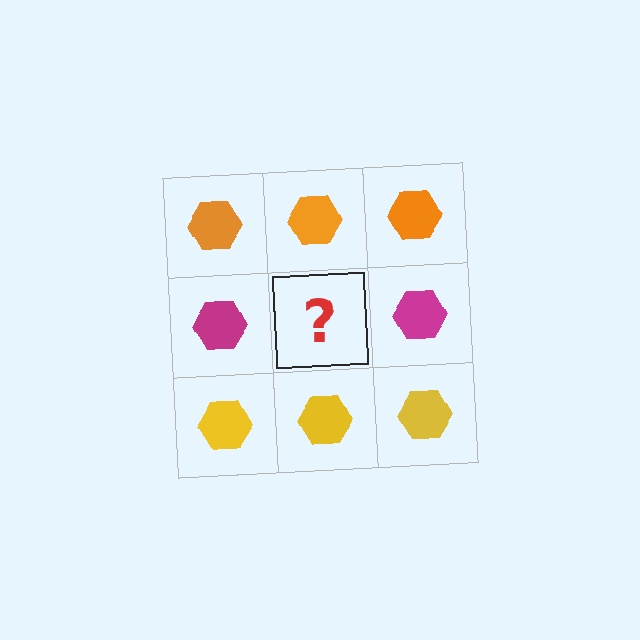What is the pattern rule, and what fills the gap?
The rule is that each row has a consistent color. The gap should be filled with a magenta hexagon.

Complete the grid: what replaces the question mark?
The question mark should be replaced with a magenta hexagon.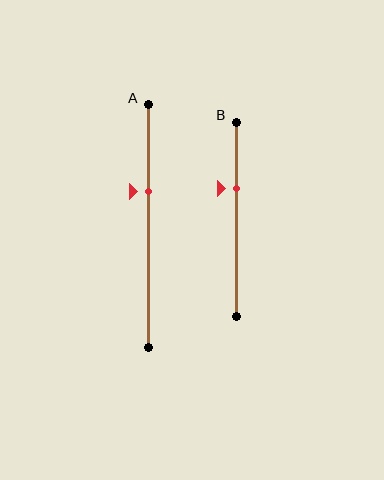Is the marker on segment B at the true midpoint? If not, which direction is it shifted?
No, the marker on segment B is shifted upward by about 16% of the segment length.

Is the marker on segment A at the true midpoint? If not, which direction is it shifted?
No, the marker on segment A is shifted upward by about 14% of the segment length.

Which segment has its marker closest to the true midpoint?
Segment A has its marker closest to the true midpoint.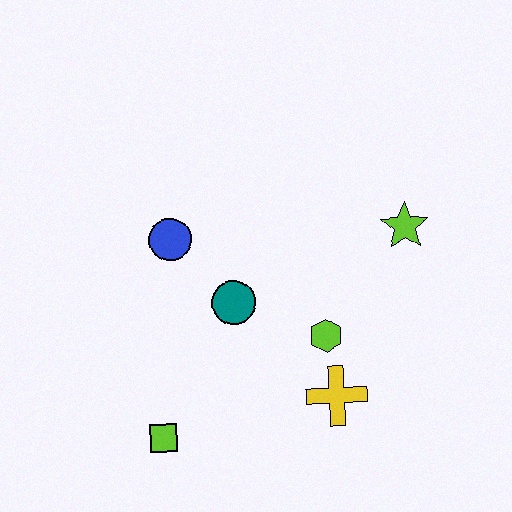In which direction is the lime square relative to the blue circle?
The lime square is below the blue circle.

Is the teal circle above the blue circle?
No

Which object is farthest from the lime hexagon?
The lime square is farthest from the lime hexagon.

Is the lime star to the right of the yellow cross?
Yes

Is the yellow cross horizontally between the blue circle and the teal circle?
No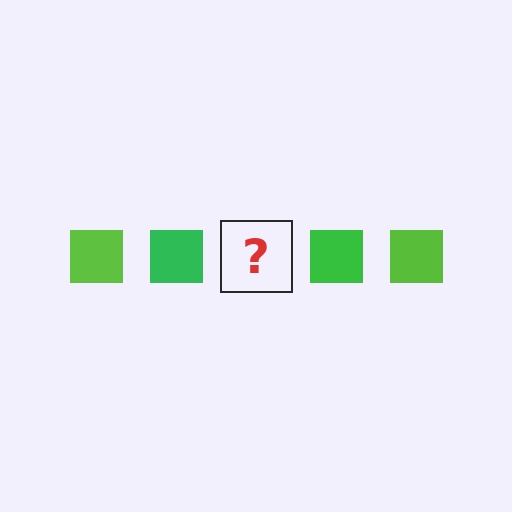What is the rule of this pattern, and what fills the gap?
The rule is that the pattern cycles through lime, green squares. The gap should be filled with a lime square.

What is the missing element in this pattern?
The missing element is a lime square.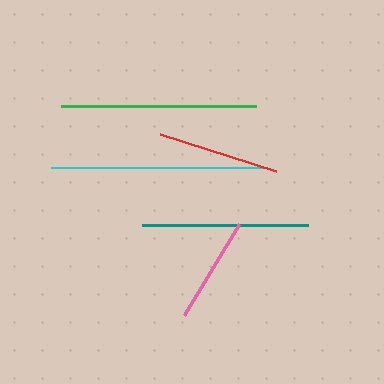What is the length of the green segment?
The green segment is approximately 195 pixels long.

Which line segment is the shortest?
The pink line is the shortest at approximately 107 pixels.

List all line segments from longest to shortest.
From longest to shortest: cyan, green, teal, red, pink.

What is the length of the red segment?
The red segment is approximately 122 pixels long.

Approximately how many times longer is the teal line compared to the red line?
The teal line is approximately 1.4 times the length of the red line.